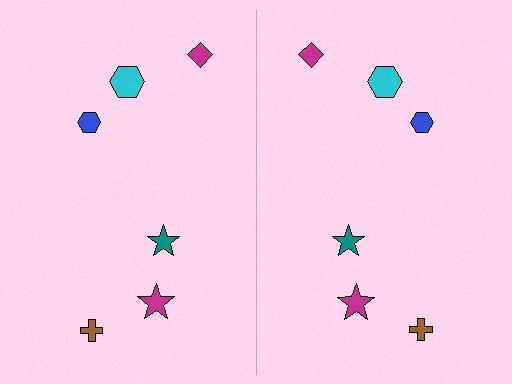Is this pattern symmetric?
Yes, this pattern has bilateral (reflection) symmetry.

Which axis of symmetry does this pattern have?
The pattern has a vertical axis of symmetry running through the center of the image.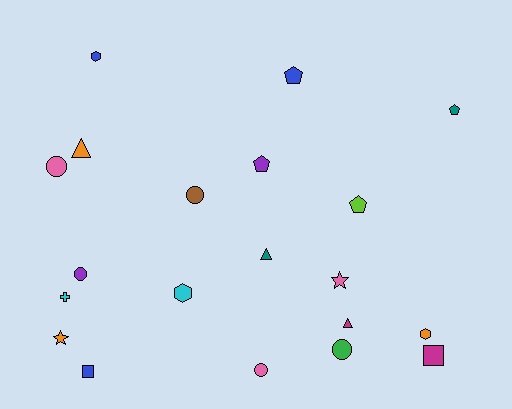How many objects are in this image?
There are 20 objects.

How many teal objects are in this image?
There are 2 teal objects.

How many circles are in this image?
There are 5 circles.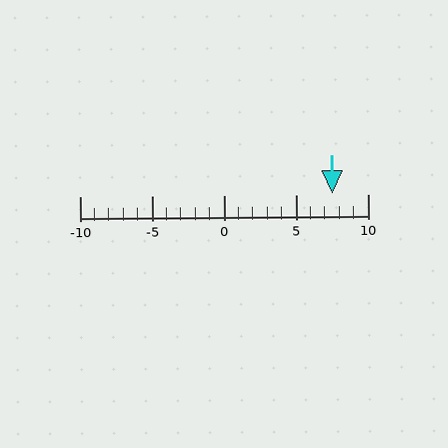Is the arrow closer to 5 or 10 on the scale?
The arrow is closer to 10.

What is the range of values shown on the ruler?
The ruler shows values from -10 to 10.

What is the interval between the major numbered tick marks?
The major tick marks are spaced 5 units apart.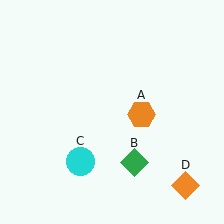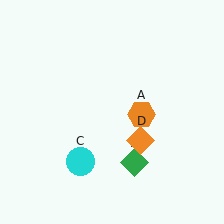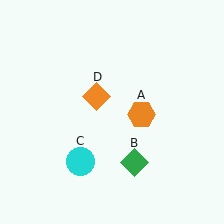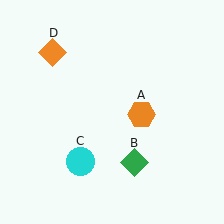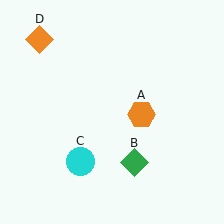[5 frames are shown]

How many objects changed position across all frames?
1 object changed position: orange diamond (object D).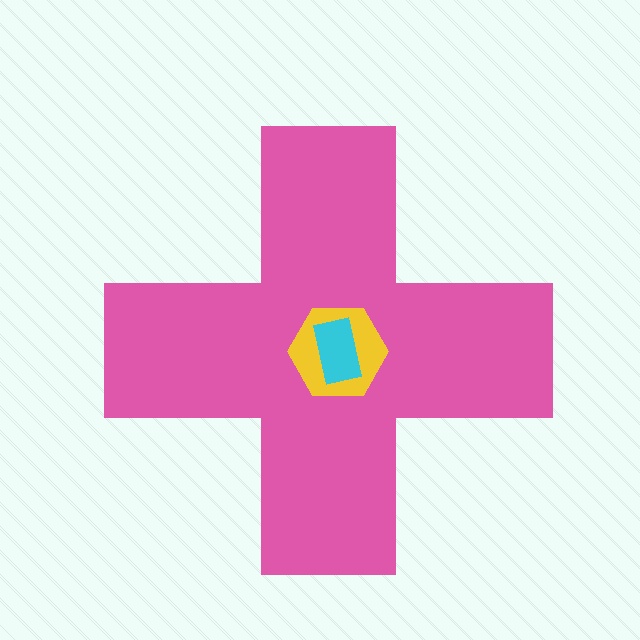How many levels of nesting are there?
3.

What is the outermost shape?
The pink cross.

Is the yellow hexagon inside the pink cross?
Yes.